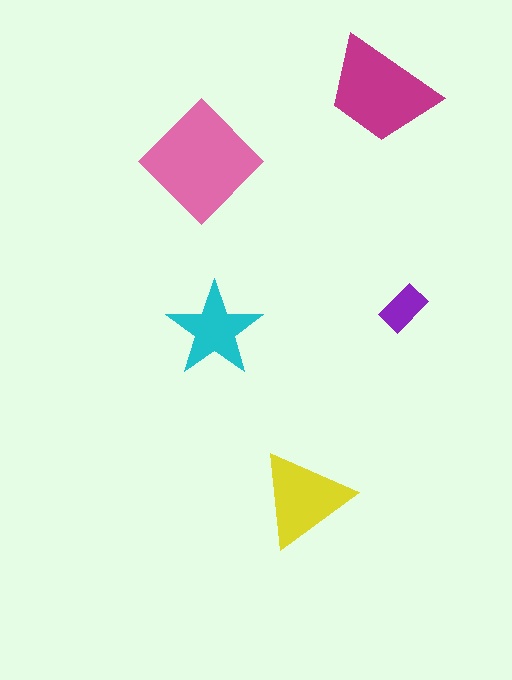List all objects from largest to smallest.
The pink diamond, the magenta trapezoid, the yellow triangle, the cyan star, the purple rectangle.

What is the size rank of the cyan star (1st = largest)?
4th.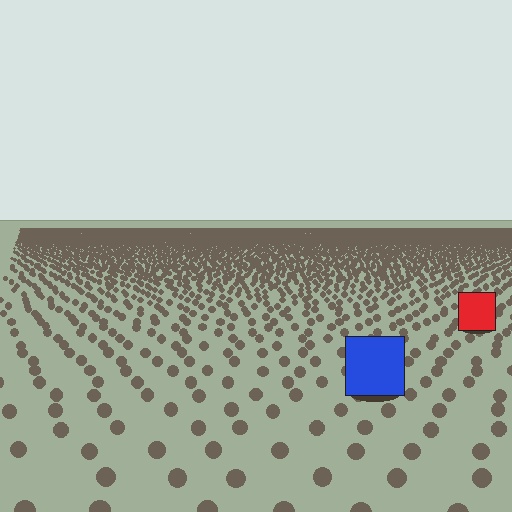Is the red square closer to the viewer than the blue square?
No. The blue square is closer — you can tell from the texture gradient: the ground texture is coarser near it.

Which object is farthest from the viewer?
The red square is farthest from the viewer. It appears smaller and the ground texture around it is denser.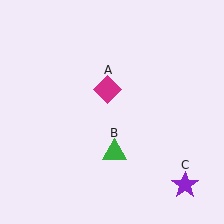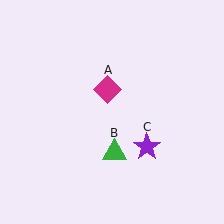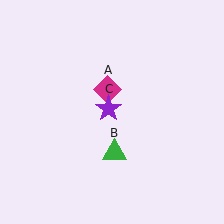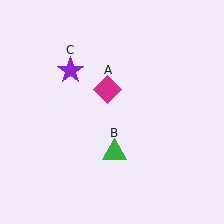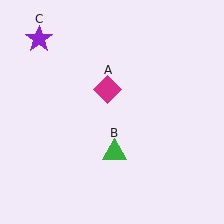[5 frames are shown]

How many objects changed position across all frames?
1 object changed position: purple star (object C).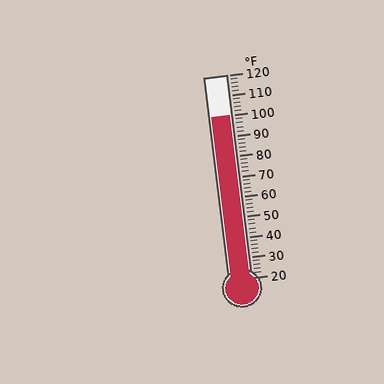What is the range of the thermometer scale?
The thermometer scale ranges from 20°F to 120°F.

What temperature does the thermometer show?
The thermometer shows approximately 100°F.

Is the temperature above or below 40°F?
The temperature is above 40°F.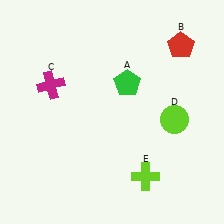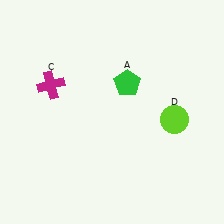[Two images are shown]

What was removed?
The red pentagon (B), the lime cross (E) were removed in Image 2.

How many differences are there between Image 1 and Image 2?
There are 2 differences between the two images.